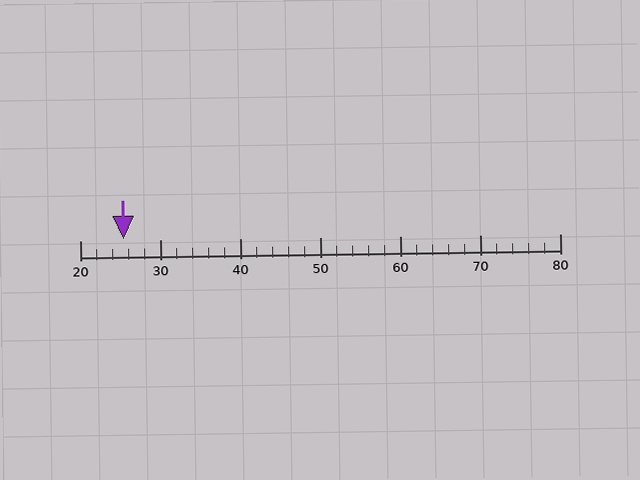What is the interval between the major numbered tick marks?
The major tick marks are spaced 10 units apart.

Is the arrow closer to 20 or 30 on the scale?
The arrow is closer to 30.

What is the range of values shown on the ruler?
The ruler shows values from 20 to 80.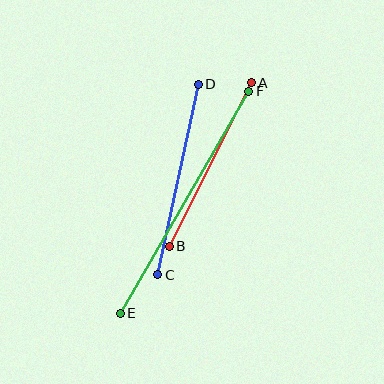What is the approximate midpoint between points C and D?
The midpoint is at approximately (178, 179) pixels.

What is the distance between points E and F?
The distance is approximately 257 pixels.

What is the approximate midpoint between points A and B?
The midpoint is at approximately (210, 165) pixels.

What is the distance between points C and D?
The distance is approximately 195 pixels.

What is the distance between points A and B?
The distance is approximately 183 pixels.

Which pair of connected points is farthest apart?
Points E and F are farthest apart.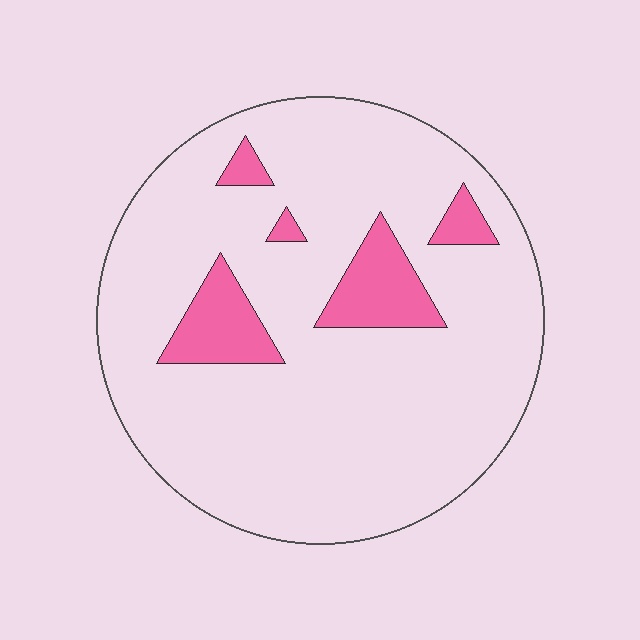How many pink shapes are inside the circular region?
5.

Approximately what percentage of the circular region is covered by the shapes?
Approximately 15%.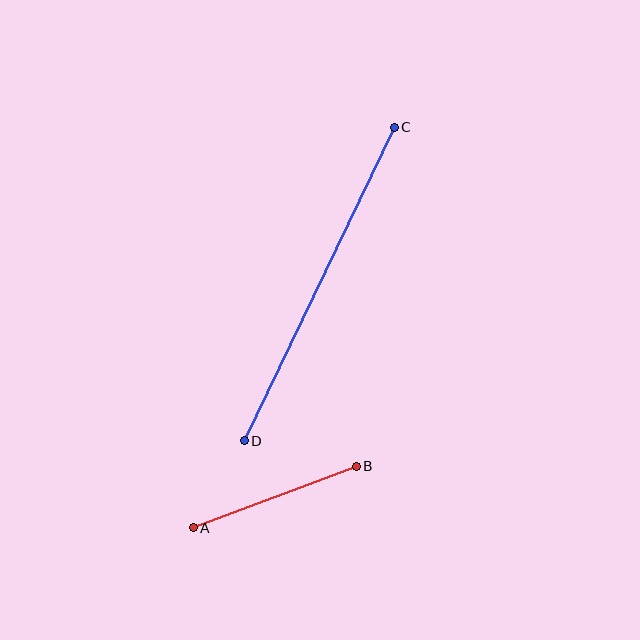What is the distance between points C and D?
The distance is approximately 347 pixels.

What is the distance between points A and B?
The distance is approximately 174 pixels.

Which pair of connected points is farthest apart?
Points C and D are farthest apart.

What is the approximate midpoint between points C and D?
The midpoint is at approximately (319, 284) pixels.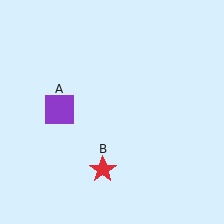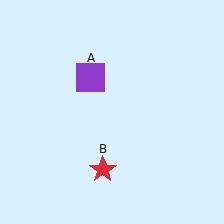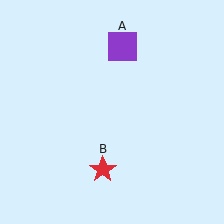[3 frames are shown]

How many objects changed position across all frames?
1 object changed position: purple square (object A).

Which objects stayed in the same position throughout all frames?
Red star (object B) remained stationary.